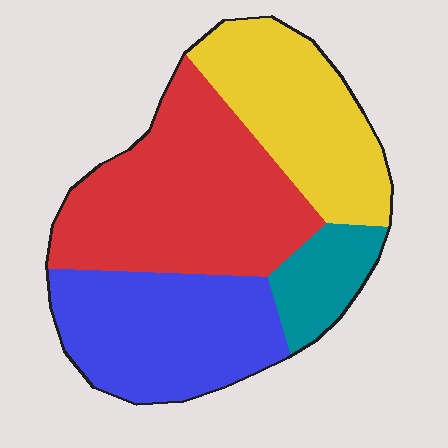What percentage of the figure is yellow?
Yellow takes up less than a quarter of the figure.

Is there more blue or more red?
Red.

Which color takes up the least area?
Teal, at roughly 10%.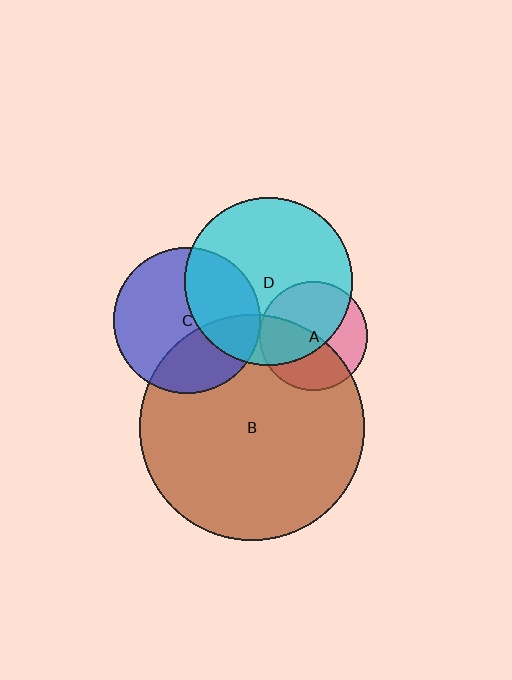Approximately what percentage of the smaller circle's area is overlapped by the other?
Approximately 20%.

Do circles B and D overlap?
Yes.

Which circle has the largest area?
Circle B (brown).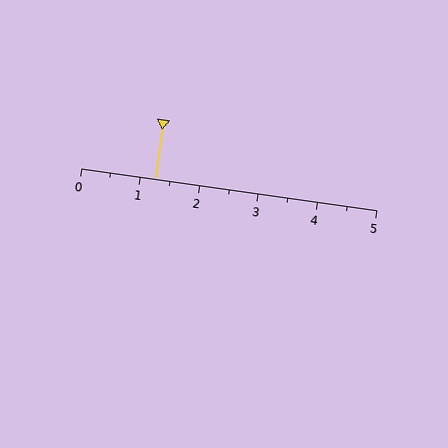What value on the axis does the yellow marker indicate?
The marker indicates approximately 1.2.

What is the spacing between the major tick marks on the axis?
The major ticks are spaced 1 apart.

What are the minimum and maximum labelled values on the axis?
The axis runs from 0 to 5.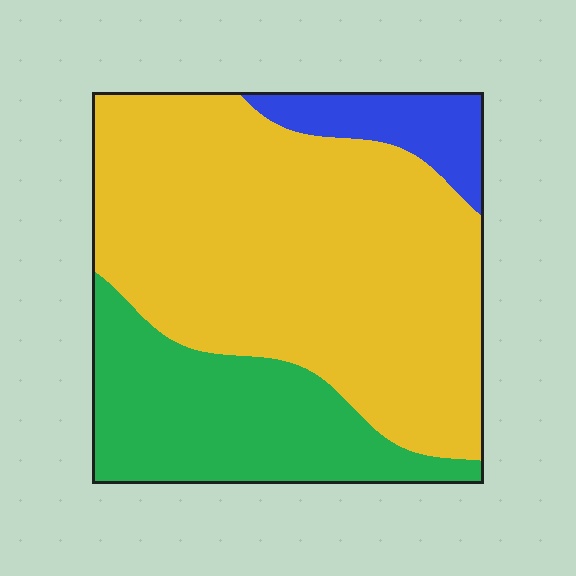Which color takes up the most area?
Yellow, at roughly 65%.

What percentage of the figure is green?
Green takes up about one quarter (1/4) of the figure.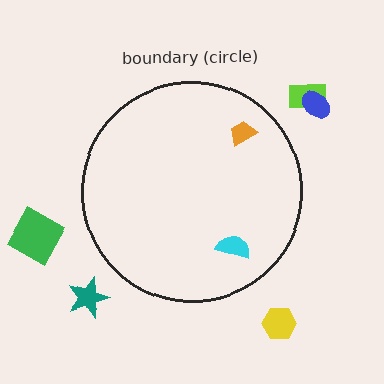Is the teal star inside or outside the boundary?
Outside.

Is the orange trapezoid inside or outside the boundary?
Inside.